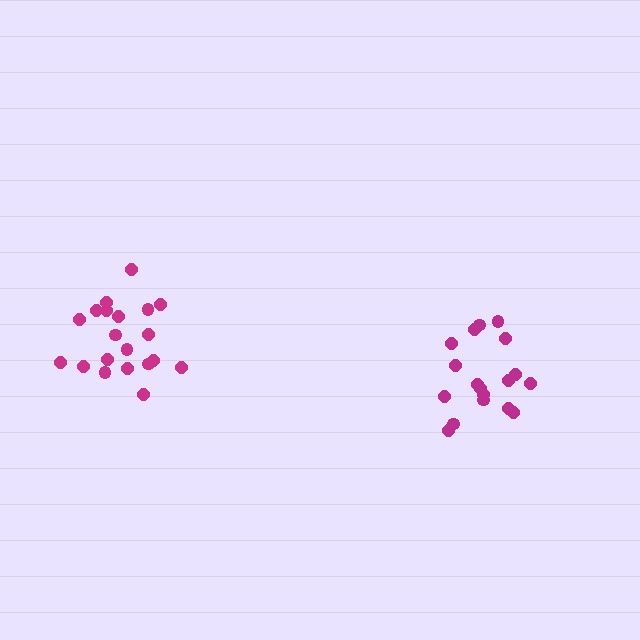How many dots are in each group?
Group 1: 18 dots, Group 2: 20 dots (38 total).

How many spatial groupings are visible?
There are 2 spatial groupings.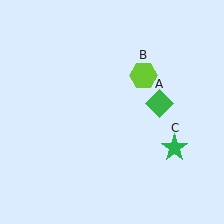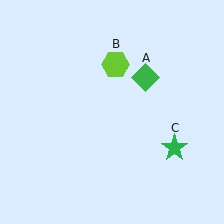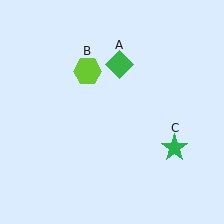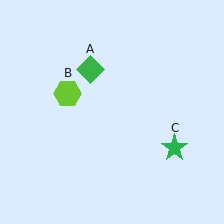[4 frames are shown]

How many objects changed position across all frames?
2 objects changed position: green diamond (object A), lime hexagon (object B).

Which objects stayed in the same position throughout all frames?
Green star (object C) remained stationary.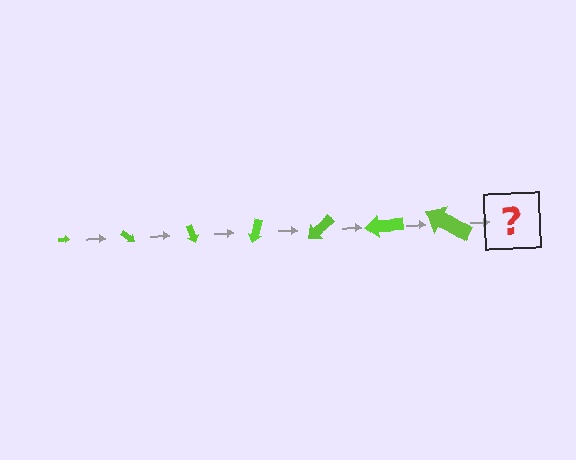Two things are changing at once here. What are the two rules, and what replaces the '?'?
The two rules are that the arrow grows larger each step and it rotates 35 degrees each step. The '?' should be an arrow, larger than the previous one and rotated 245 degrees from the start.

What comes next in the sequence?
The next element should be an arrow, larger than the previous one and rotated 245 degrees from the start.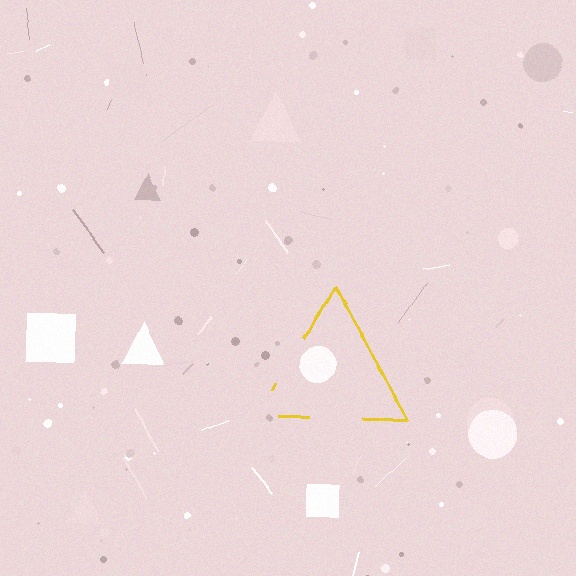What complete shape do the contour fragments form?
The contour fragments form a triangle.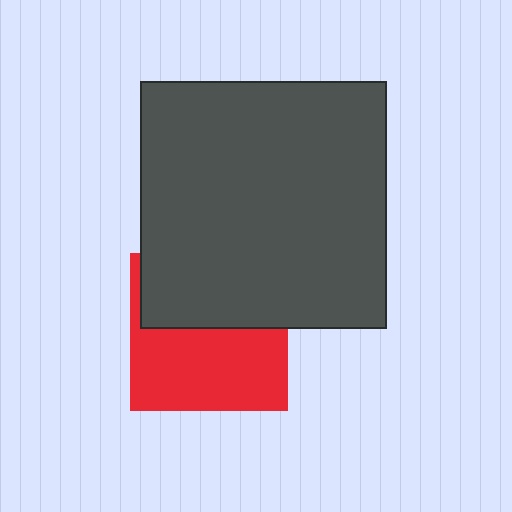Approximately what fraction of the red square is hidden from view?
Roughly 45% of the red square is hidden behind the dark gray square.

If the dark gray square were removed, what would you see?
You would see the complete red square.